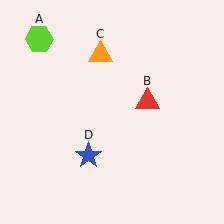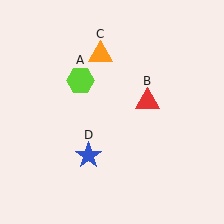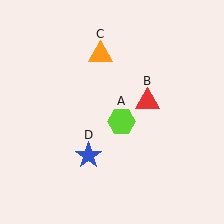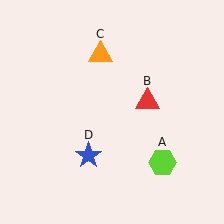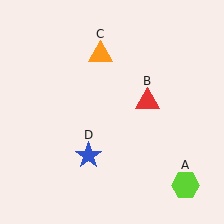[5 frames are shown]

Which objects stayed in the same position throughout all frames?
Red triangle (object B) and orange triangle (object C) and blue star (object D) remained stationary.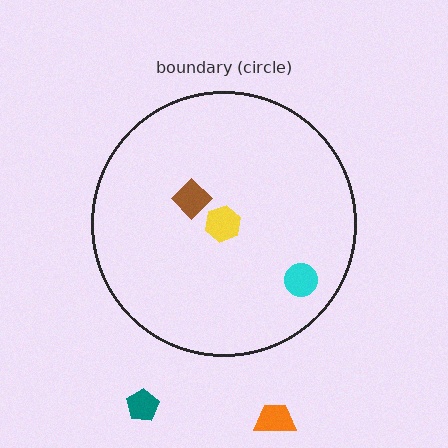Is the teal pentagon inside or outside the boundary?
Outside.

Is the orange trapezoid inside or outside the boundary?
Outside.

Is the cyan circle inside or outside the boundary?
Inside.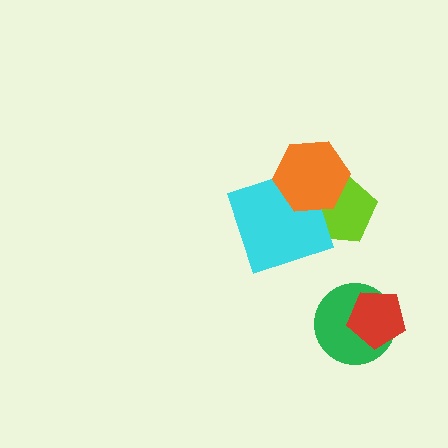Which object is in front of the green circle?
The red pentagon is in front of the green circle.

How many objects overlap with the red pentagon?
1 object overlaps with the red pentagon.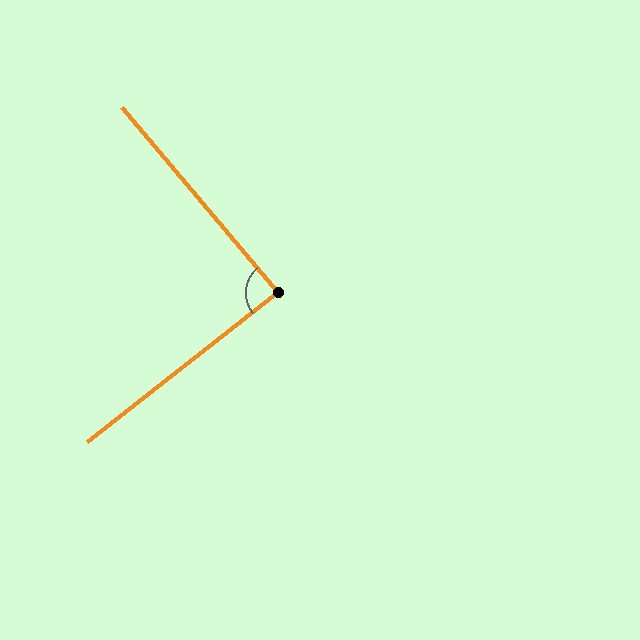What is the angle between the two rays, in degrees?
Approximately 88 degrees.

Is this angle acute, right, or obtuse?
It is approximately a right angle.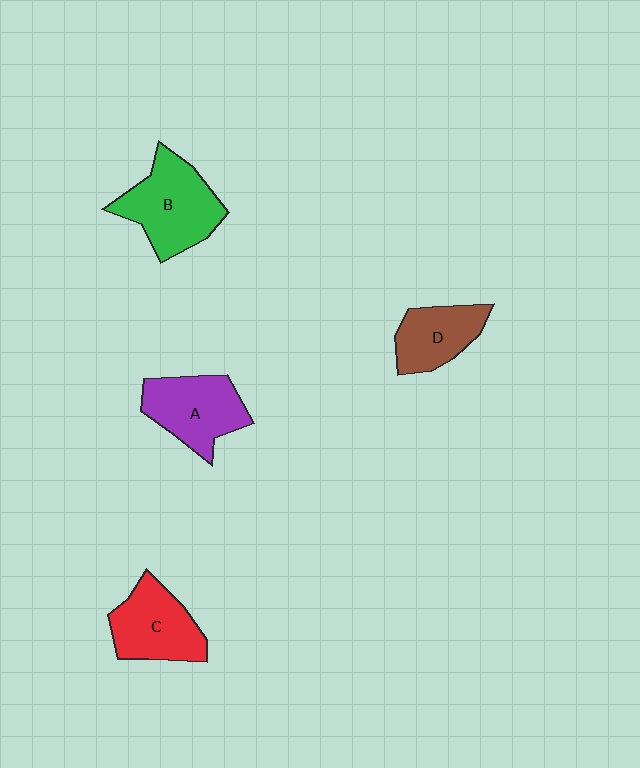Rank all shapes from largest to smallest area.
From largest to smallest: B (green), A (purple), C (red), D (brown).